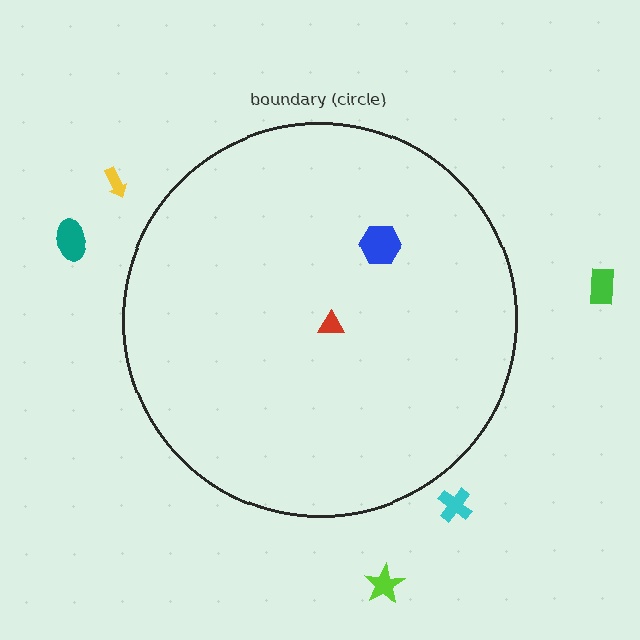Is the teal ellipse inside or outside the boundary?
Outside.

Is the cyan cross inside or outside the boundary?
Outside.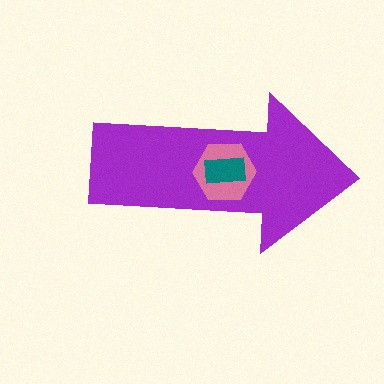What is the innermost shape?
The teal rectangle.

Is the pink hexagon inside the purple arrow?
Yes.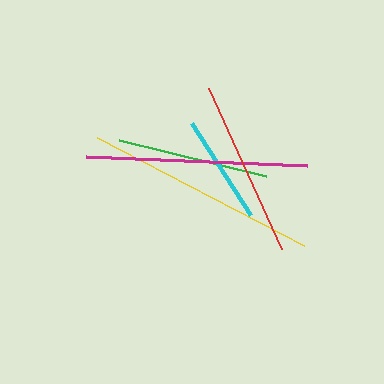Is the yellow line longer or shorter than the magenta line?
The yellow line is longer than the magenta line.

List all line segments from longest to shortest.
From longest to shortest: yellow, magenta, red, green, cyan.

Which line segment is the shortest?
The cyan line is the shortest at approximately 109 pixels.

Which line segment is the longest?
The yellow line is the longest at approximately 233 pixels.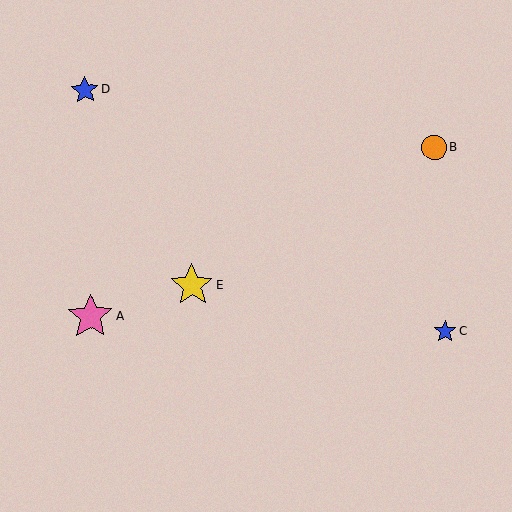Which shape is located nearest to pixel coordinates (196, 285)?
The yellow star (labeled E) at (192, 285) is nearest to that location.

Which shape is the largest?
The pink star (labeled A) is the largest.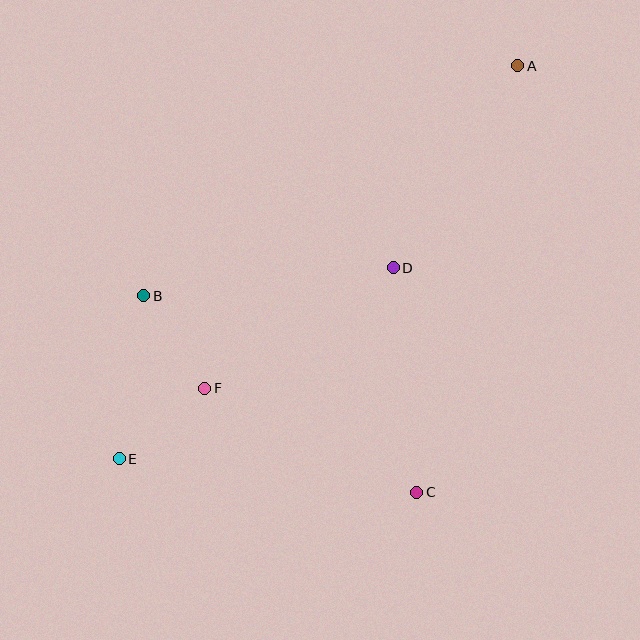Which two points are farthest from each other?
Points A and E are farthest from each other.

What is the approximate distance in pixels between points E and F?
The distance between E and F is approximately 111 pixels.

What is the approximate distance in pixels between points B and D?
The distance between B and D is approximately 251 pixels.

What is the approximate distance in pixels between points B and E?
The distance between B and E is approximately 165 pixels.